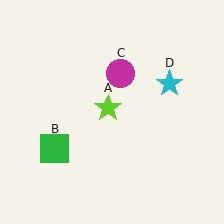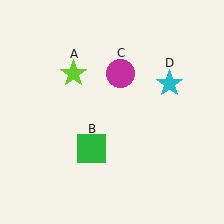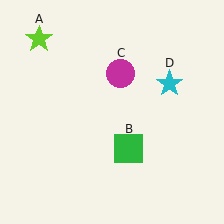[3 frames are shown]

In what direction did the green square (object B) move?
The green square (object B) moved right.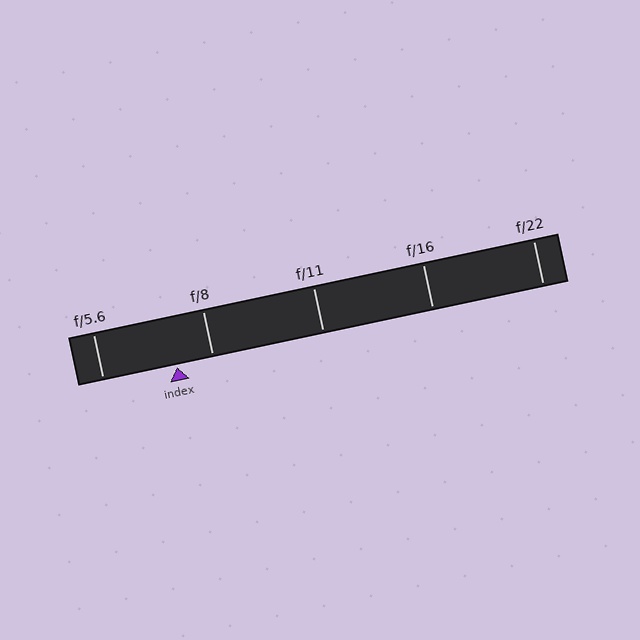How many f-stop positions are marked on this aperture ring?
There are 5 f-stop positions marked.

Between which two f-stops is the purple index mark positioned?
The index mark is between f/5.6 and f/8.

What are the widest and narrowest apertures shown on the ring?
The widest aperture shown is f/5.6 and the narrowest is f/22.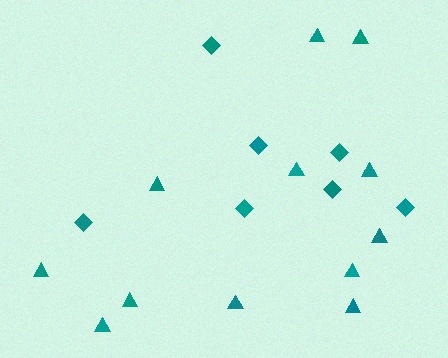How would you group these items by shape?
There are 2 groups: one group of diamonds (7) and one group of triangles (12).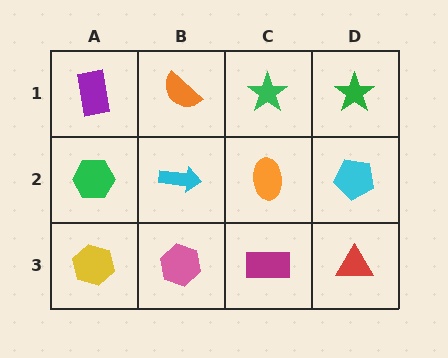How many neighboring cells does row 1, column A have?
2.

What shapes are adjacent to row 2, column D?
A green star (row 1, column D), a red triangle (row 3, column D), an orange ellipse (row 2, column C).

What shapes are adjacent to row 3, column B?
A cyan arrow (row 2, column B), a yellow hexagon (row 3, column A), a magenta rectangle (row 3, column C).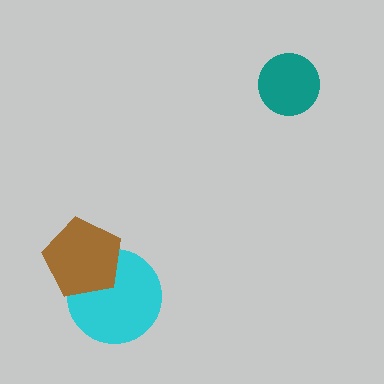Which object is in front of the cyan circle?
The brown pentagon is in front of the cyan circle.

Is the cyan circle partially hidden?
Yes, it is partially covered by another shape.